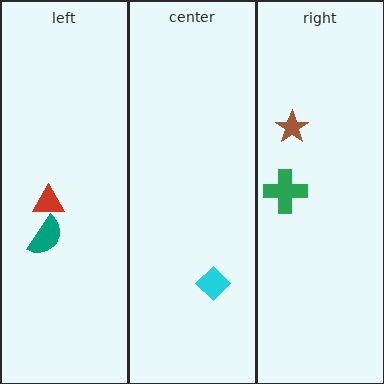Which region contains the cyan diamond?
The center region.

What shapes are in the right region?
The brown star, the green cross.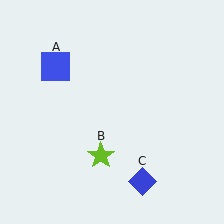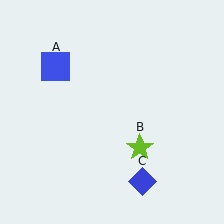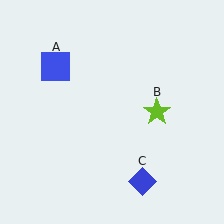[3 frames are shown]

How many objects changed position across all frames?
1 object changed position: lime star (object B).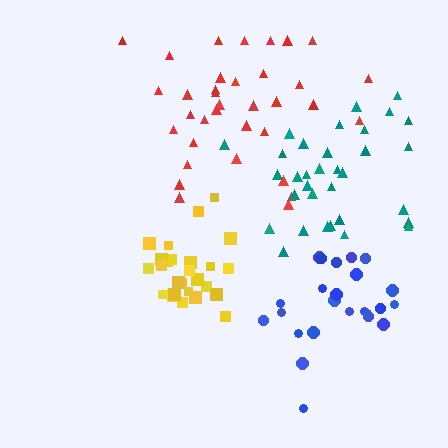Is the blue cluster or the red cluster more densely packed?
Blue.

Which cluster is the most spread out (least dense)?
Red.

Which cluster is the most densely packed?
Yellow.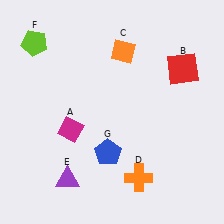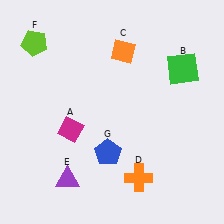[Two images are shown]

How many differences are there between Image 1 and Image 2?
There is 1 difference between the two images.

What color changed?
The square (B) changed from red in Image 1 to green in Image 2.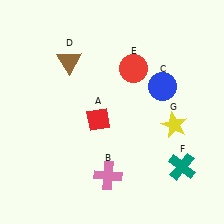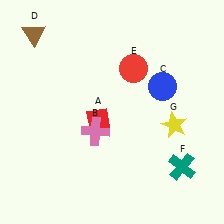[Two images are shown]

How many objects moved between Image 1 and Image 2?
2 objects moved between the two images.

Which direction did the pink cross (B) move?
The pink cross (B) moved up.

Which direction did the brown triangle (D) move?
The brown triangle (D) moved left.